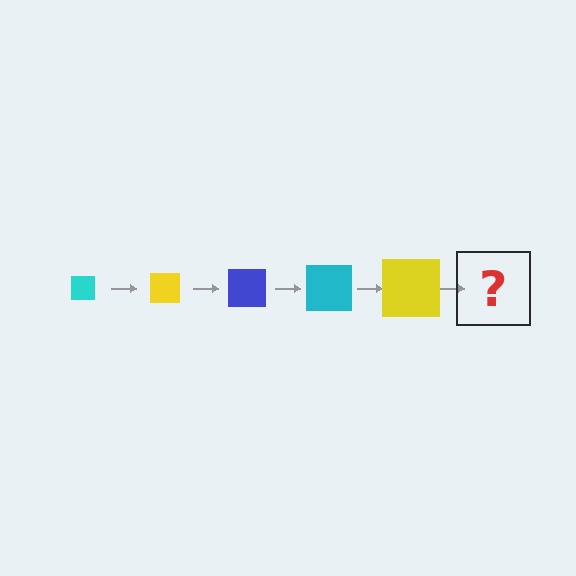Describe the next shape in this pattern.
It should be a blue square, larger than the previous one.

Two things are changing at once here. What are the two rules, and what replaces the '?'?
The two rules are that the square grows larger each step and the color cycles through cyan, yellow, and blue. The '?' should be a blue square, larger than the previous one.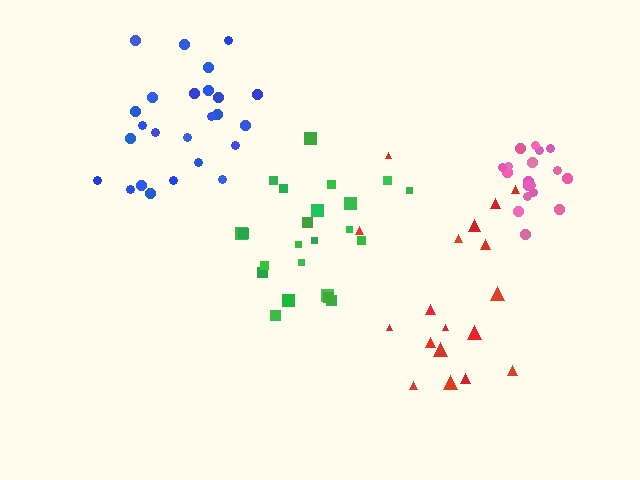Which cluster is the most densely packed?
Pink.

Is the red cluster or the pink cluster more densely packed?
Pink.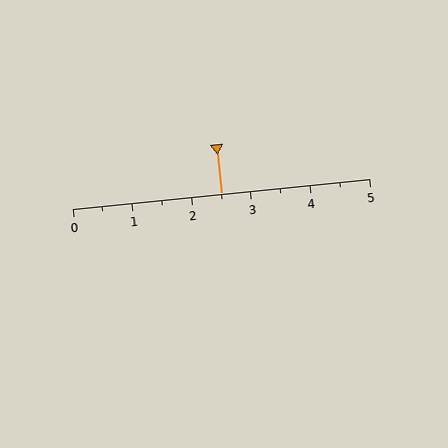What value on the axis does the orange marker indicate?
The marker indicates approximately 2.5.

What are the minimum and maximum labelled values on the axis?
The axis runs from 0 to 5.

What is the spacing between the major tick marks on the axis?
The major ticks are spaced 1 apart.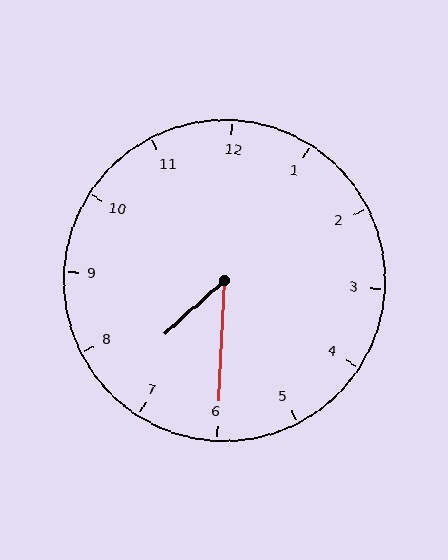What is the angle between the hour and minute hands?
Approximately 45 degrees.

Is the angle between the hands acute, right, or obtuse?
It is acute.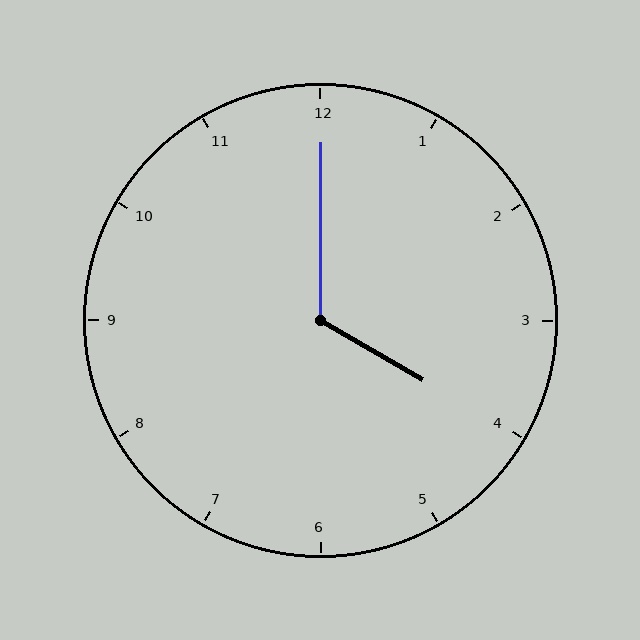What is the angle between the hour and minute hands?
Approximately 120 degrees.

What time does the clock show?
4:00.